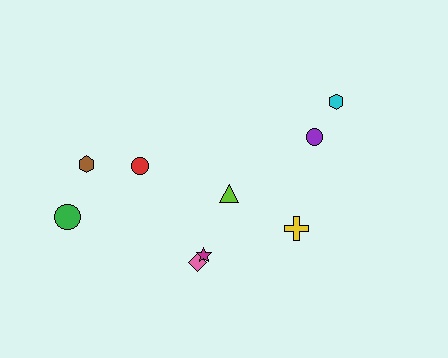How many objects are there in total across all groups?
There are 9 objects.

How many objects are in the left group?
There are 6 objects.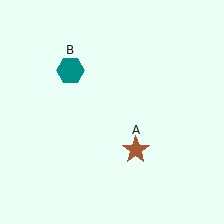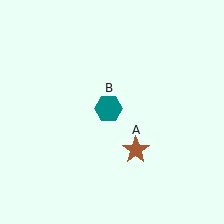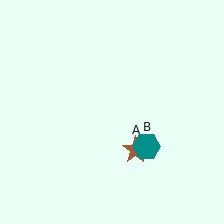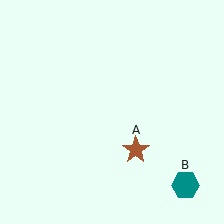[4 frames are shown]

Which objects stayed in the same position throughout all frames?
Brown star (object A) remained stationary.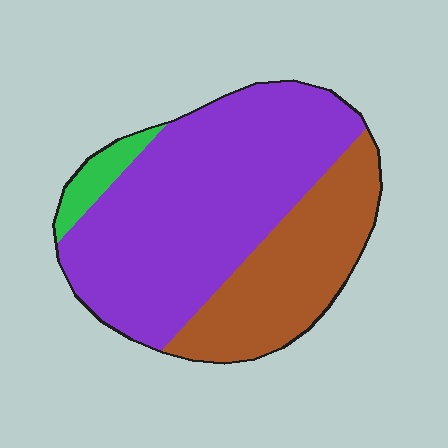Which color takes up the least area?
Green, at roughly 5%.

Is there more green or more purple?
Purple.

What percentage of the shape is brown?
Brown takes up between a quarter and a half of the shape.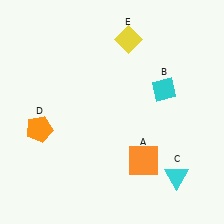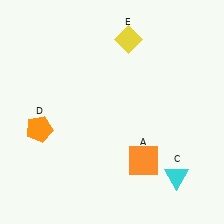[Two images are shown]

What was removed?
The cyan diamond (B) was removed in Image 2.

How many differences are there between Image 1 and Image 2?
There is 1 difference between the two images.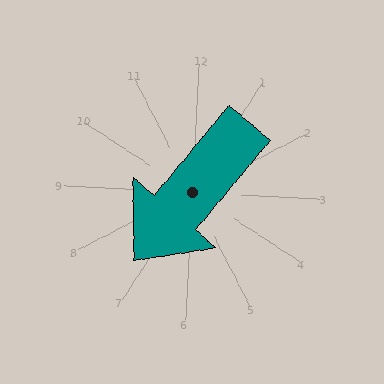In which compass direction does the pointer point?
Southwest.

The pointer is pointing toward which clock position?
Roughly 7 o'clock.